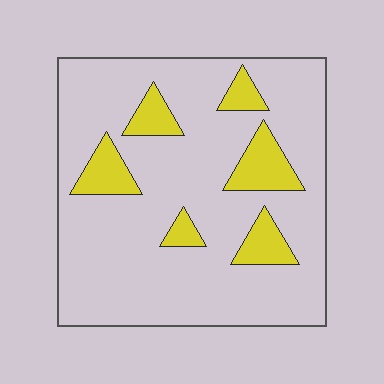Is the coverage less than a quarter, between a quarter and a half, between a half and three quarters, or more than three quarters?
Less than a quarter.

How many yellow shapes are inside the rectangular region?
6.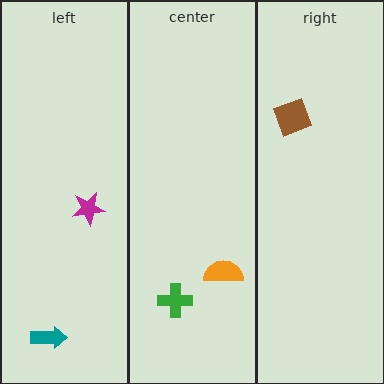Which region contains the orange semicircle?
The center region.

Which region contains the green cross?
The center region.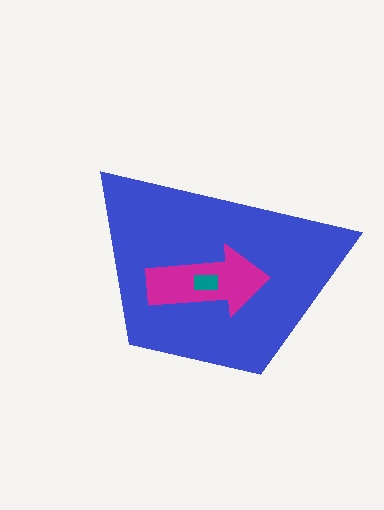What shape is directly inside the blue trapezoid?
The magenta arrow.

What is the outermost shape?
The blue trapezoid.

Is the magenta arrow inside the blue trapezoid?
Yes.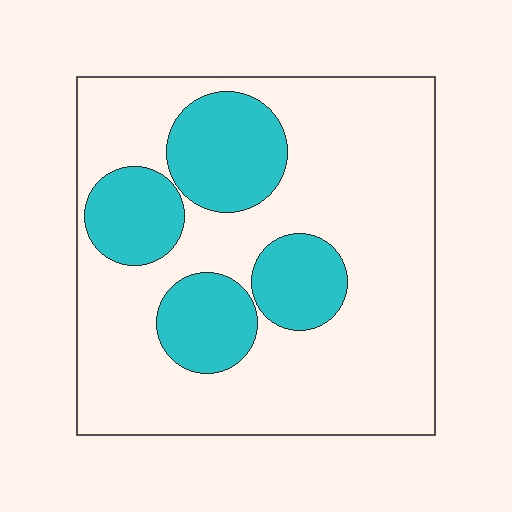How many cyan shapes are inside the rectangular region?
4.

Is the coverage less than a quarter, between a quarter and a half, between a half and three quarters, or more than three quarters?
Between a quarter and a half.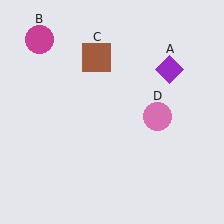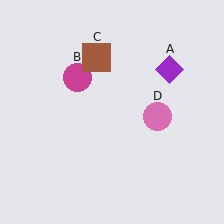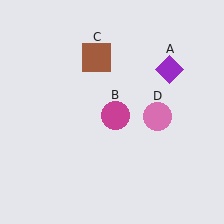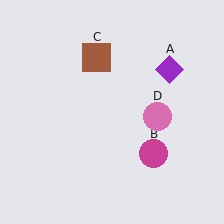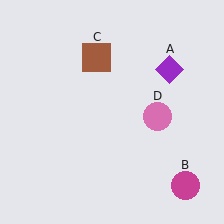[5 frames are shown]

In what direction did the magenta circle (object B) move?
The magenta circle (object B) moved down and to the right.